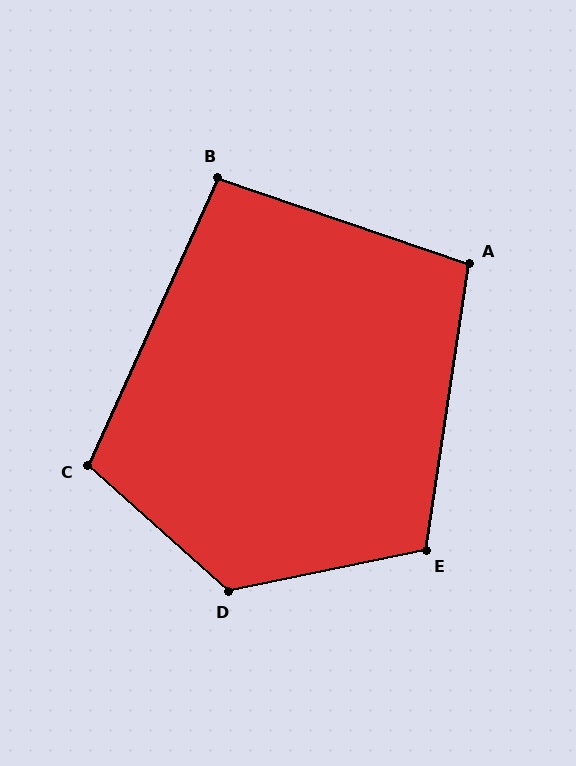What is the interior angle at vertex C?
Approximately 107 degrees (obtuse).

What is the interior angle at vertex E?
Approximately 110 degrees (obtuse).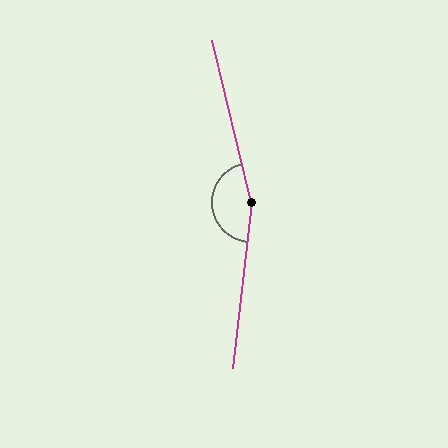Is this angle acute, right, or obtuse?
It is obtuse.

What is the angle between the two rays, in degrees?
Approximately 160 degrees.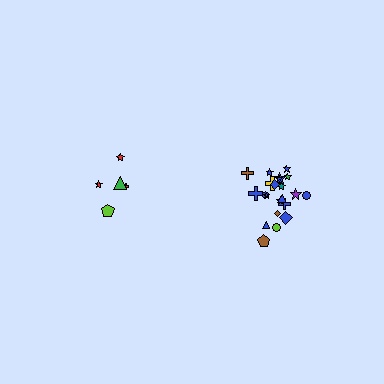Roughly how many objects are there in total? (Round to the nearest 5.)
Roughly 25 objects in total.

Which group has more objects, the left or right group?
The right group.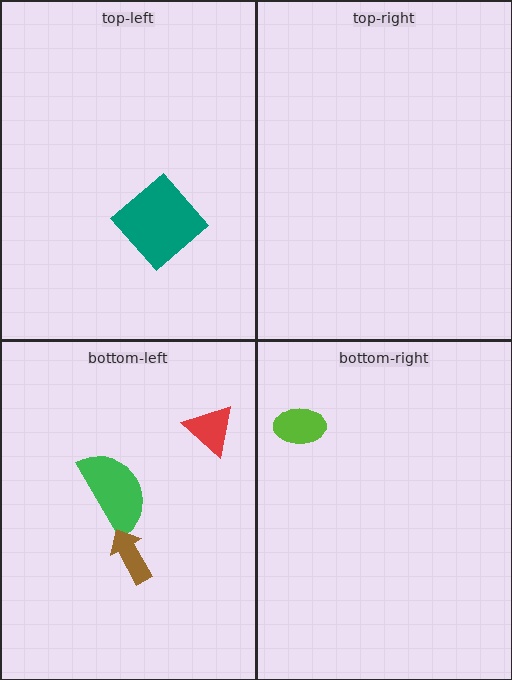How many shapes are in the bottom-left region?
3.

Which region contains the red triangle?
The bottom-left region.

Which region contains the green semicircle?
The bottom-left region.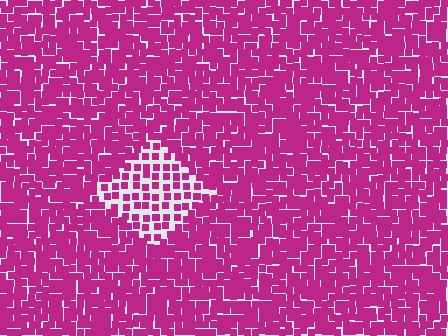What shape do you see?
I see a diamond.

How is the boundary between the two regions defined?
The boundary is defined by a change in element density (approximately 2.1x ratio). All elements are the same color, size, and shape.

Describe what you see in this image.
The image contains small magenta elements arranged at two different densities. A diamond-shaped region is visible where the elements are less densely packed than the surrounding area.